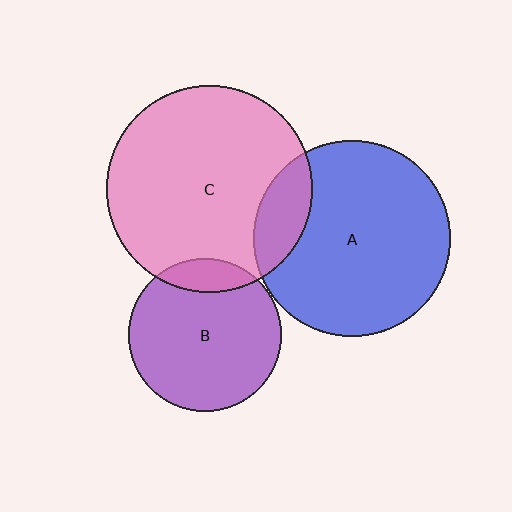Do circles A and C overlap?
Yes.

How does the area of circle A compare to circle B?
Approximately 1.7 times.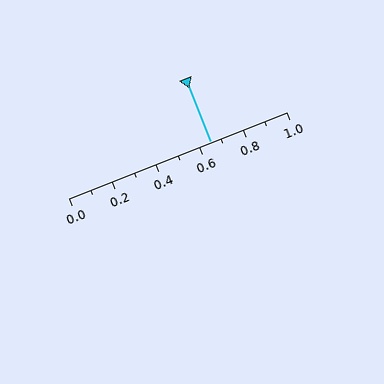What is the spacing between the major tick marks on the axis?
The major ticks are spaced 0.2 apart.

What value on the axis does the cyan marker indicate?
The marker indicates approximately 0.65.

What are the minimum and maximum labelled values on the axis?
The axis runs from 0.0 to 1.0.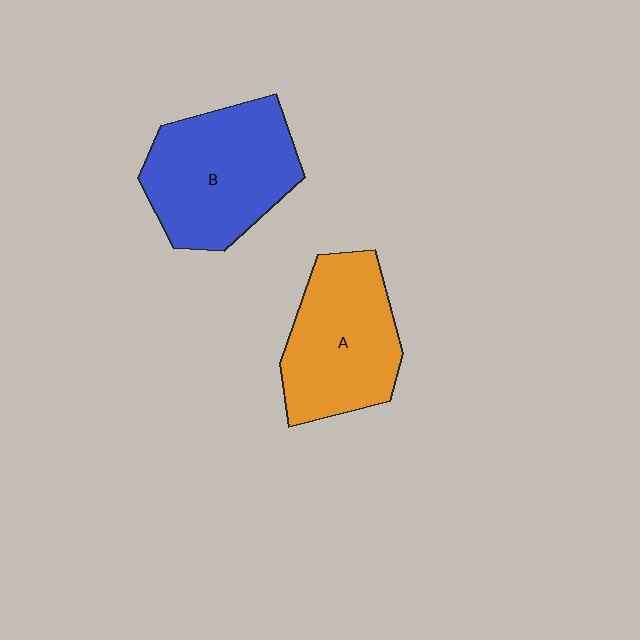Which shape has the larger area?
Shape B (blue).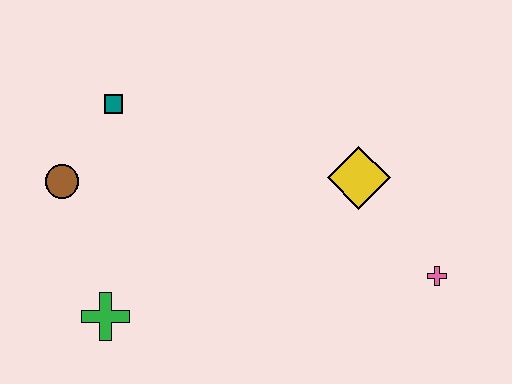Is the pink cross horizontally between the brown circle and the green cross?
No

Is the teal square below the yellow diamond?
No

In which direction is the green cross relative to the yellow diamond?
The green cross is to the left of the yellow diamond.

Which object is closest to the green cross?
The brown circle is closest to the green cross.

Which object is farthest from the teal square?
The pink cross is farthest from the teal square.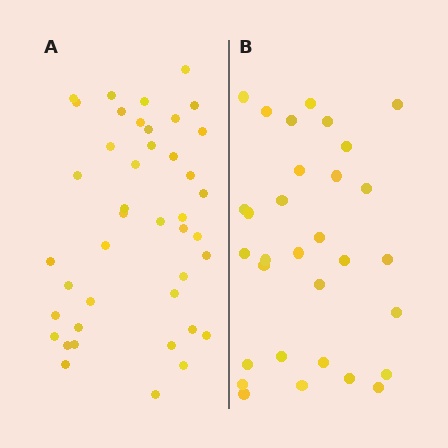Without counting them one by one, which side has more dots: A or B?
Region A (the left region) has more dots.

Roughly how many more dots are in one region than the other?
Region A has roughly 12 or so more dots than region B.